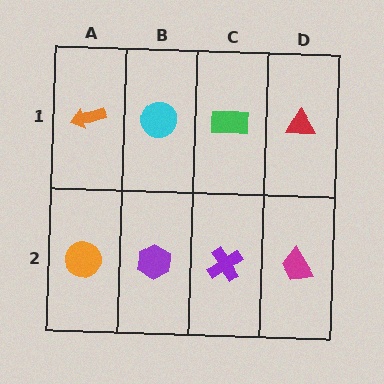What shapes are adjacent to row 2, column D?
A red triangle (row 1, column D), a purple cross (row 2, column C).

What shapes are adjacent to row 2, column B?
A cyan circle (row 1, column B), an orange circle (row 2, column A), a purple cross (row 2, column C).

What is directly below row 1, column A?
An orange circle.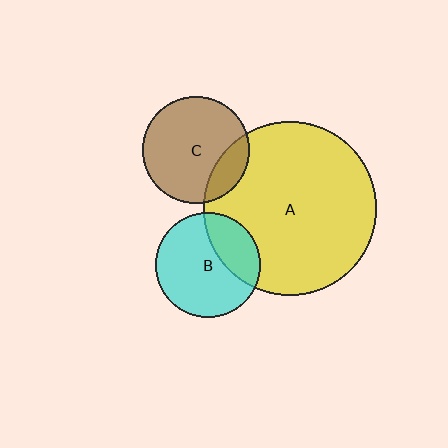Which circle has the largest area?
Circle A (yellow).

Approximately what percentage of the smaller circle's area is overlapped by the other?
Approximately 20%.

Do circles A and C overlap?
Yes.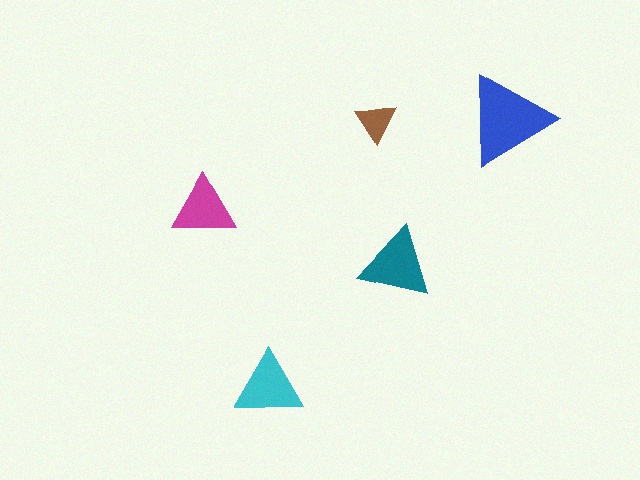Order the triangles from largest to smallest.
the blue one, the teal one, the cyan one, the magenta one, the brown one.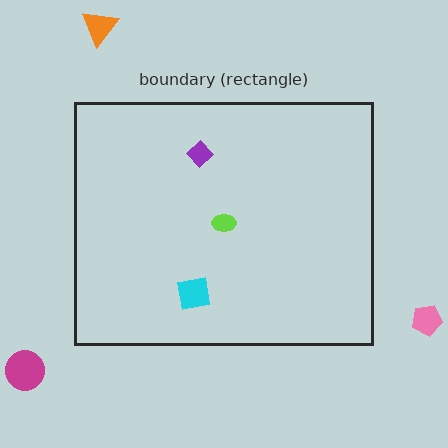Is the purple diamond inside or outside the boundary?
Inside.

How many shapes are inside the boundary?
3 inside, 3 outside.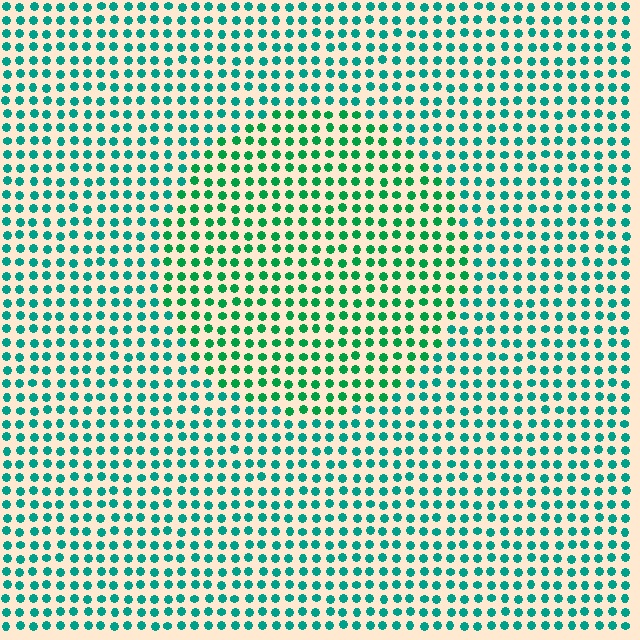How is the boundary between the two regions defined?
The boundary is defined purely by a slight shift in hue (about 27 degrees). Spacing, size, and orientation are identical on both sides.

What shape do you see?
I see a circle.